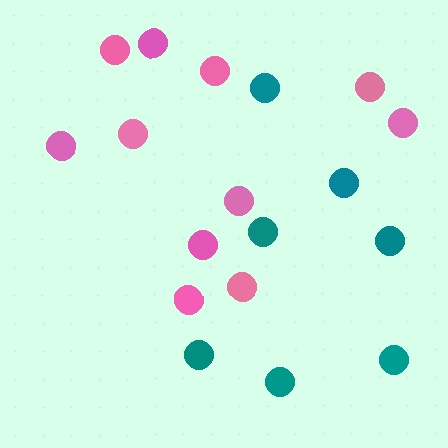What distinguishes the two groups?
There are 2 groups: one group of teal circles (7) and one group of pink circles (11).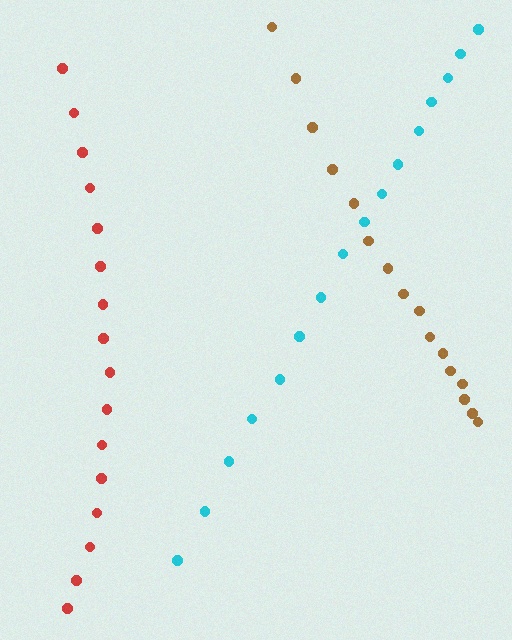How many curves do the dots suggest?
There are 3 distinct paths.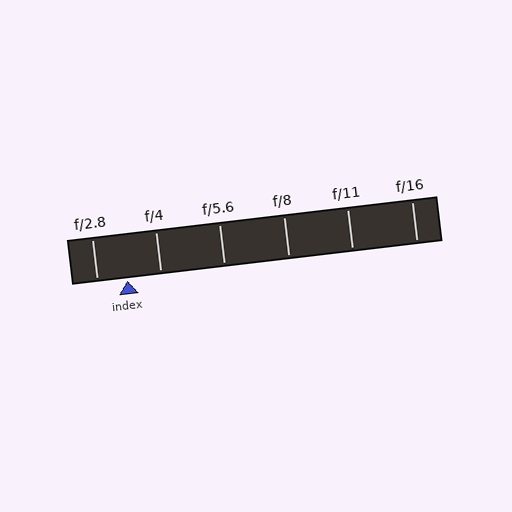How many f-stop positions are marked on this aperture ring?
There are 6 f-stop positions marked.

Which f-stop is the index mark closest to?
The index mark is closest to f/2.8.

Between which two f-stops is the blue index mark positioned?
The index mark is between f/2.8 and f/4.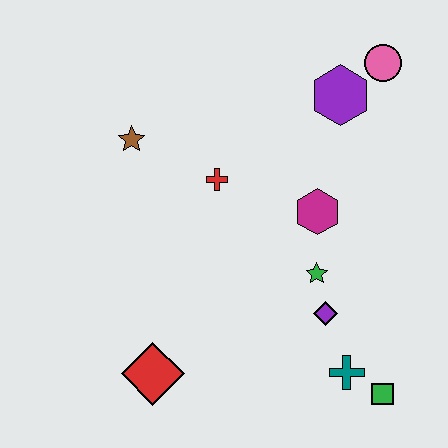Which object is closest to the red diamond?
The purple diamond is closest to the red diamond.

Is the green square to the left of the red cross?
No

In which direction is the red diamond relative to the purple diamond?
The red diamond is to the left of the purple diamond.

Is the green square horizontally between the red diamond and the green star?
No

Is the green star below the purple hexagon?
Yes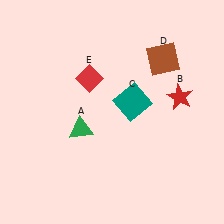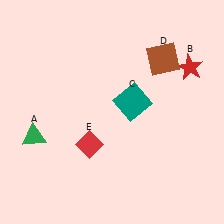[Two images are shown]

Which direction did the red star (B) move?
The red star (B) moved up.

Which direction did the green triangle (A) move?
The green triangle (A) moved left.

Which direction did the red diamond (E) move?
The red diamond (E) moved down.